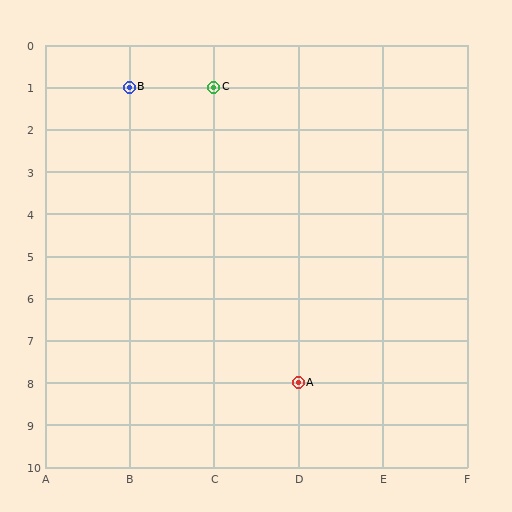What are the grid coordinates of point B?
Point B is at grid coordinates (B, 1).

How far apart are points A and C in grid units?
Points A and C are 1 column and 7 rows apart (about 7.1 grid units diagonally).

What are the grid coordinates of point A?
Point A is at grid coordinates (D, 8).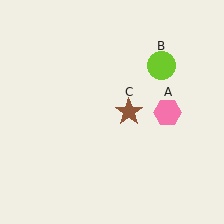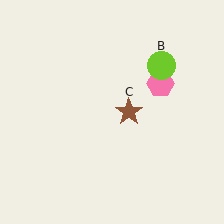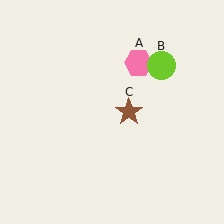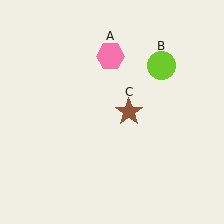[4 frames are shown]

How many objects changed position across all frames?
1 object changed position: pink hexagon (object A).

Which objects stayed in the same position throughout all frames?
Lime circle (object B) and brown star (object C) remained stationary.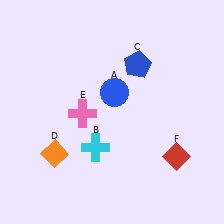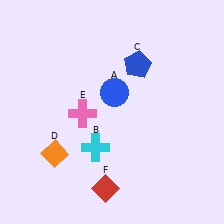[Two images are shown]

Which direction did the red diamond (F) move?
The red diamond (F) moved left.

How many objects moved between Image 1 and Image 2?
1 object moved between the two images.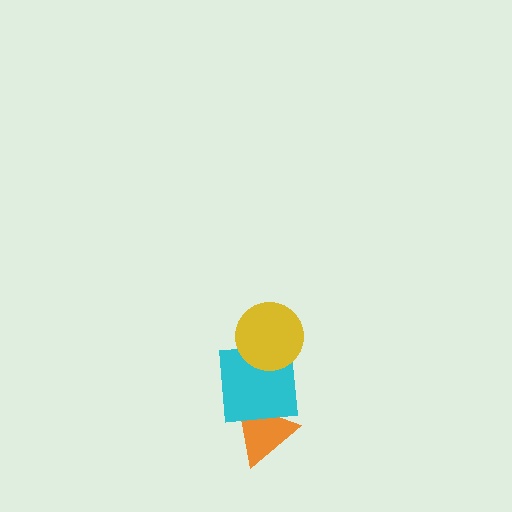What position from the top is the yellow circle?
The yellow circle is 1st from the top.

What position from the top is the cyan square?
The cyan square is 2nd from the top.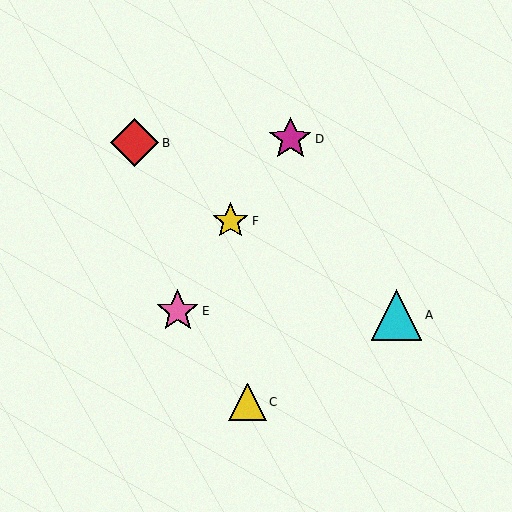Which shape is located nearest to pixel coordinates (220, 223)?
The yellow star (labeled F) at (230, 221) is nearest to that location.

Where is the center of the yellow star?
The center of the yellow star is at (230, 221).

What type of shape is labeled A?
Shape A is a cyan triangle.